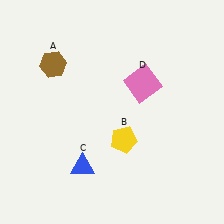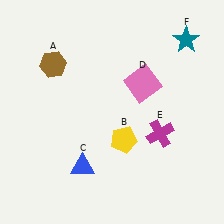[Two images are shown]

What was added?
A magenta cross (E), a teal star (F) were added in Image 2.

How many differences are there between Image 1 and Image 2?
There are 2 differences between the two images.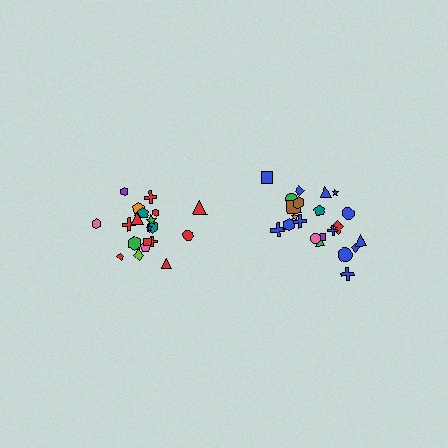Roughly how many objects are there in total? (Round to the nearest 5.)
Roughly 45 objects in total.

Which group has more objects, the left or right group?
The right group.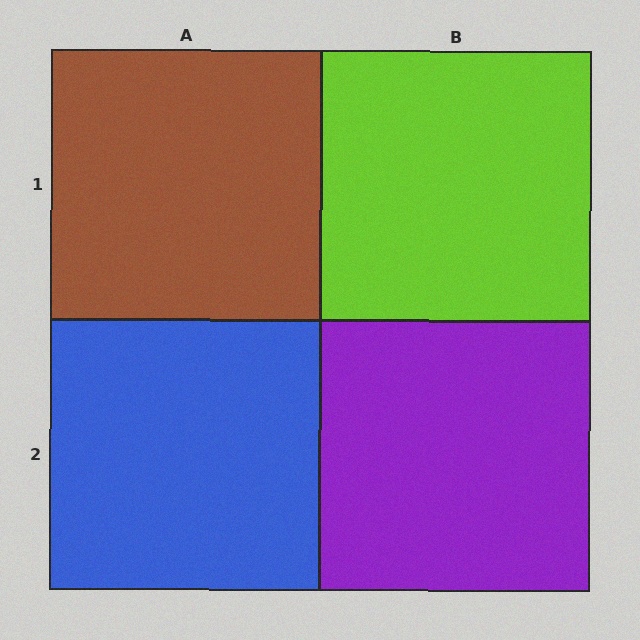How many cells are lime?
1 cell is lime.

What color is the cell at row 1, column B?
Lime.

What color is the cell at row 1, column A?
Brown.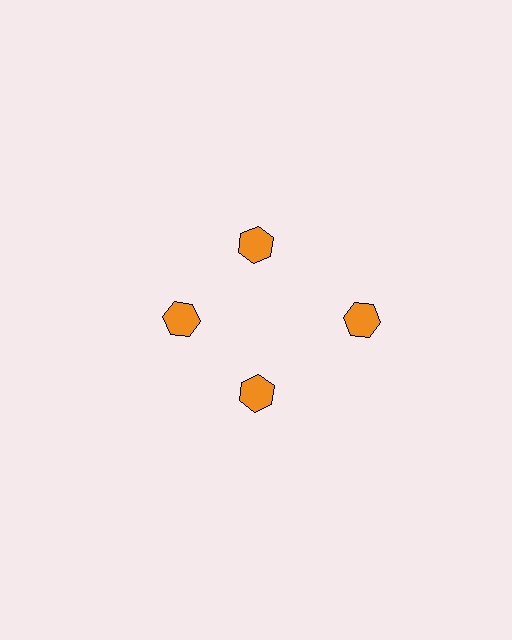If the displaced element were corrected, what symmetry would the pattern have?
It would have 4-fold rotational symmetry — the pattern would map onto itself every 90 degrees.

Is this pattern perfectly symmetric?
No. The 4 orange hexagons are arranged in a ring, but one element near the 3 o'clock position is pushed outward from the center, breaking the 4-fold rotational symmetry.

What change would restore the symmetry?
The symmetry would be restored by moving it inward, back onto the ring so that all 4 hexagons sit at equal angles and equal distance from the center.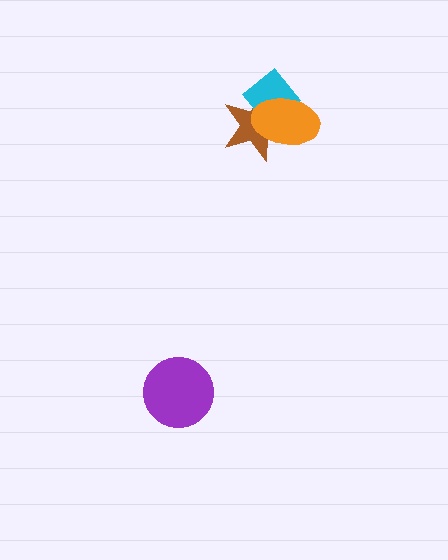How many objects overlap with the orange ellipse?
2 objects overlap with the orange ellipse.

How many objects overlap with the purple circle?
0 objects overlap with the purple circle.